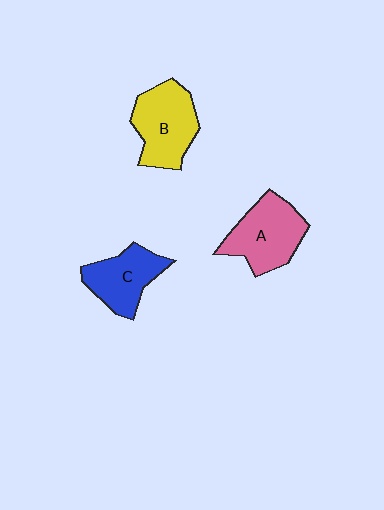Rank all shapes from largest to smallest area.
From largest to smallest: B (yellow), A (pink), C (blue).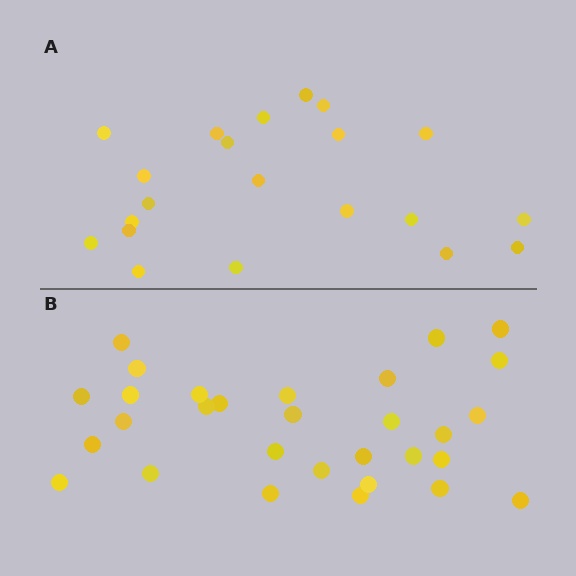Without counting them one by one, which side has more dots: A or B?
Region B (the bottom region) has more dots.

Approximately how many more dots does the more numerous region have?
Region B has roughly 8 or so more dots than region A.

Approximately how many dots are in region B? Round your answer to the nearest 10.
About 30 dots.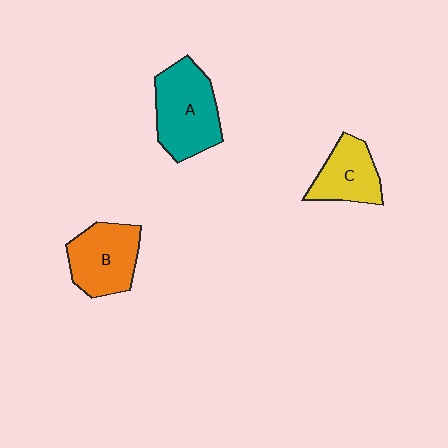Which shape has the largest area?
Shape A (teal).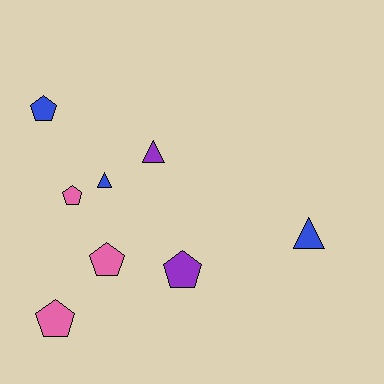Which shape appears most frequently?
Pentagon, with 5 objects.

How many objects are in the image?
There are 8 objects.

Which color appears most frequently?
Blue, with 3 objects.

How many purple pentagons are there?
There is 1 purple pentagon.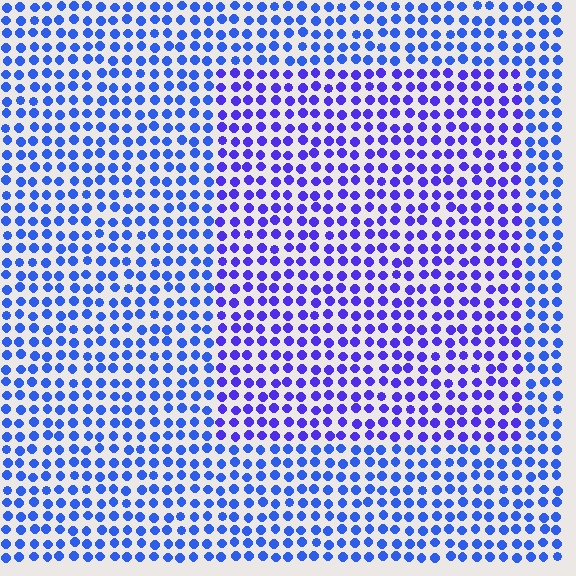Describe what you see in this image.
The image is filled with small blue elements in a uniform arrangement. A rectangle-shaped region is visible where the elements are tinted to a slightly different hue, forming a subtle color boundary.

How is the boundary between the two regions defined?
The boundary is defined purely by a slight shift in hue (about 26 degrees). Spacing, size, and orientation are identical on both sides.